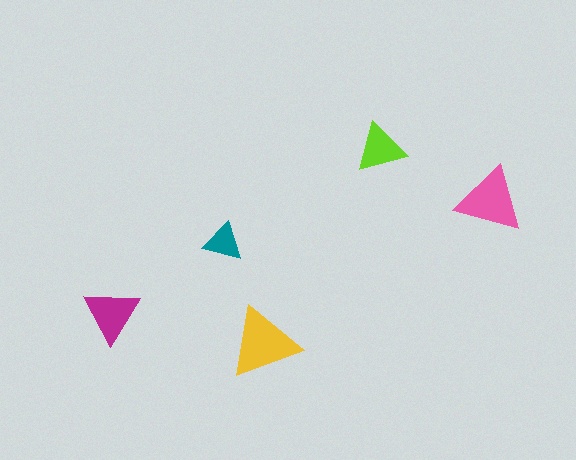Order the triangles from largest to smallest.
the yellow one, the pink one, the magenta one, the lime one, the teal one.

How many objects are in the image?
There are 5 objects in the image.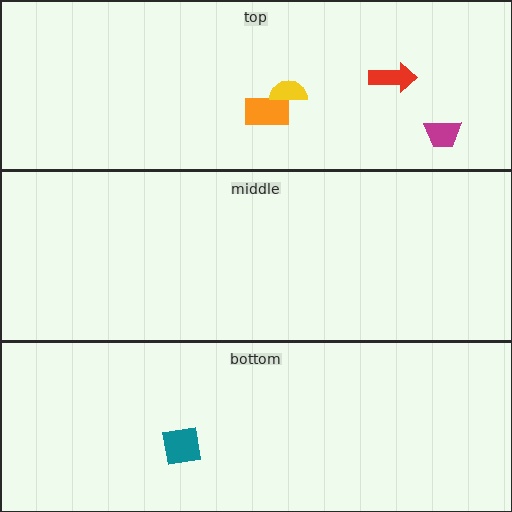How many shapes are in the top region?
4.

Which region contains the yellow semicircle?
The top region.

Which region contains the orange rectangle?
The top region.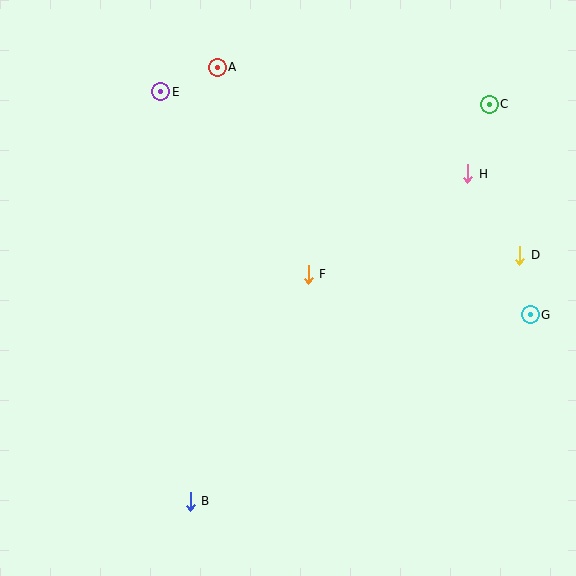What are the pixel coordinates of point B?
Point B is at (190, 501).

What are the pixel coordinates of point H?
Point H is at (468, 174).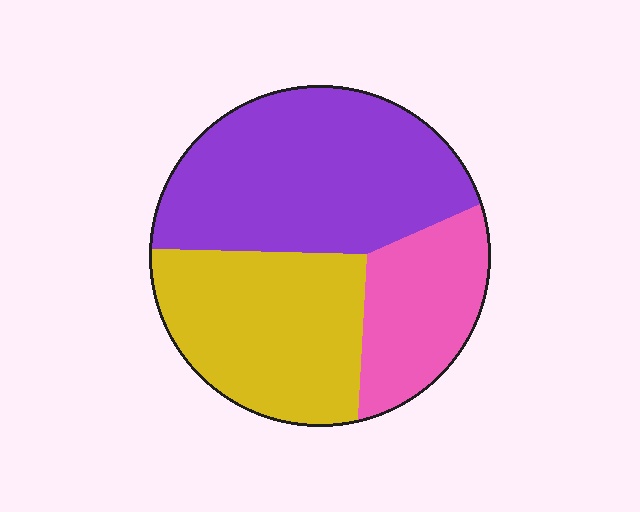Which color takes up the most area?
Purple, at roughly 45%.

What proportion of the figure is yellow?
Yellow takes up between a quarter and a half of the figure.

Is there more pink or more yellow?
Yellow.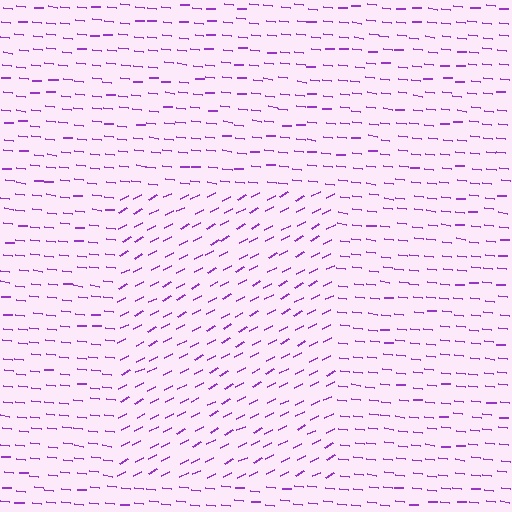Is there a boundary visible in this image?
Yes, there is a texture boundary formed by a change in line orientation.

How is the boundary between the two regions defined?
The boundary is defined purely by a change in line orientation (approximately 33 degrees difference). All lines are the same color and thickness.